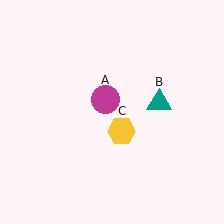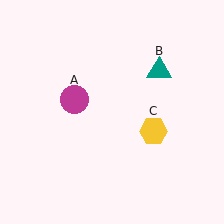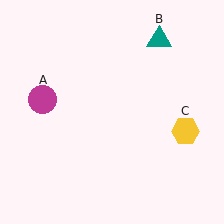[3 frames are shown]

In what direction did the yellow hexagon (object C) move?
The yellow hexagon (object C) moved right.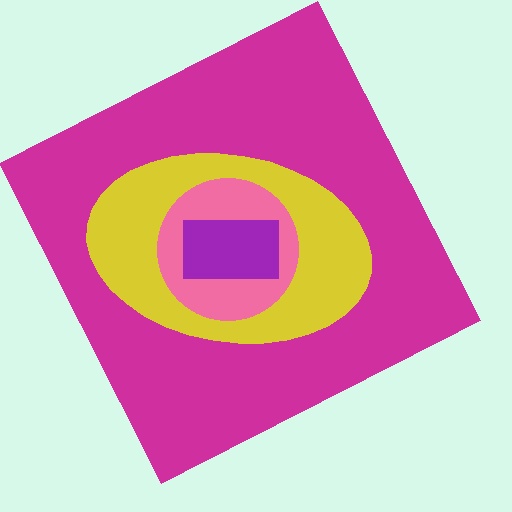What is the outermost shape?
The magenta square.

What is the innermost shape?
The purple rectangle.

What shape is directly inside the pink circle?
The purple rectangle.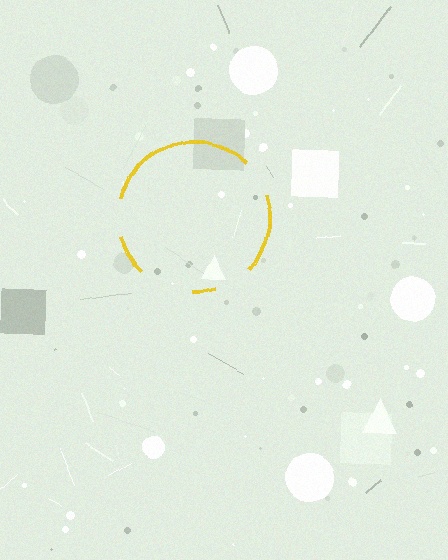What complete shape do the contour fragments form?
The contour fragments form a circle.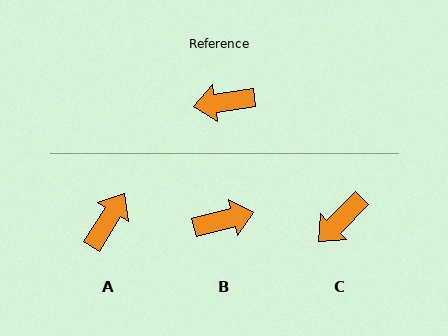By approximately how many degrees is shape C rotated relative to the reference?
Approximately 37 degrees counter-clockwise.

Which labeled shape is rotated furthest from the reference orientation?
B, about 173 degrees away.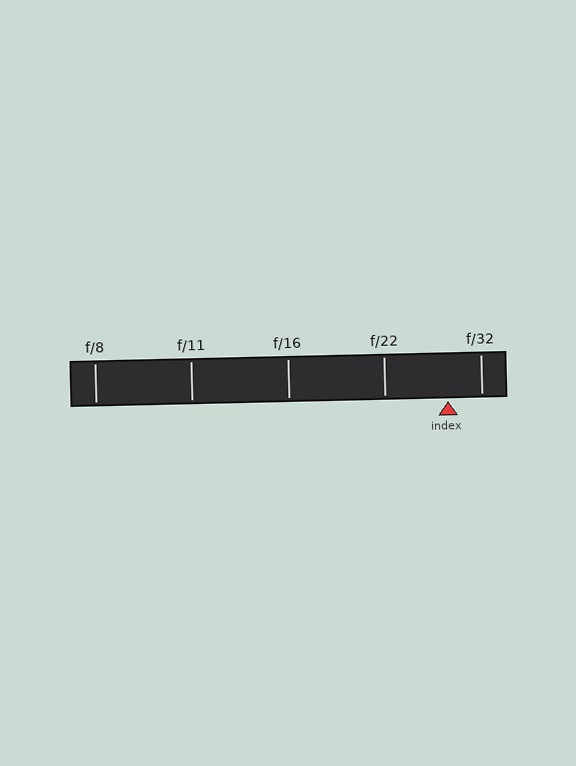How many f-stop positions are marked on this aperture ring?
There are 5 f-stop positions marked.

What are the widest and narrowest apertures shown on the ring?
The widest aperture shown is f/8 and the narrowest is f/32.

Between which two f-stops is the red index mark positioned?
The index mark is between f/22 and f/32.